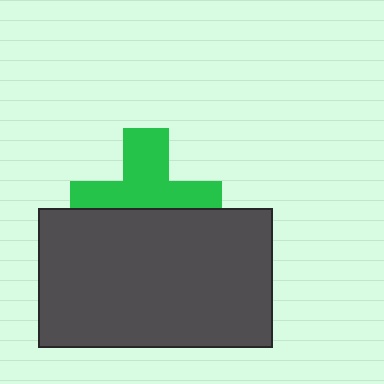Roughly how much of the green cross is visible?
About half of it is visible (roughly 54%).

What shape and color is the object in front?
The object in front is a dark gray rectangle.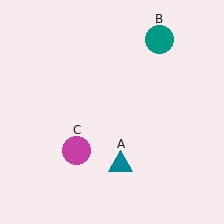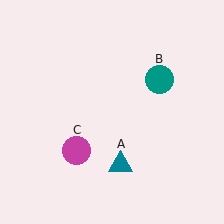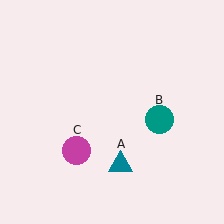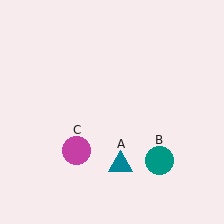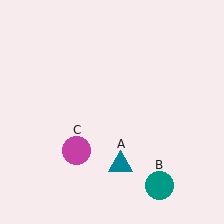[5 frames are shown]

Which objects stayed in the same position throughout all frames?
Teal triangle (object A) and magenta circle (object C) remained stationary.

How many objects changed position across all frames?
1 object changed position: teal circle (object B).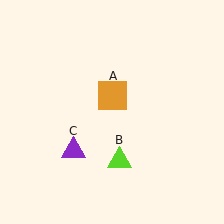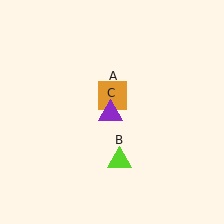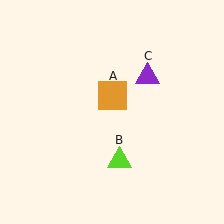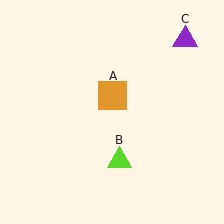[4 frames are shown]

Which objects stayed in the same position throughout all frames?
Orange square (object A) and lime triangle (object B) remained stationary.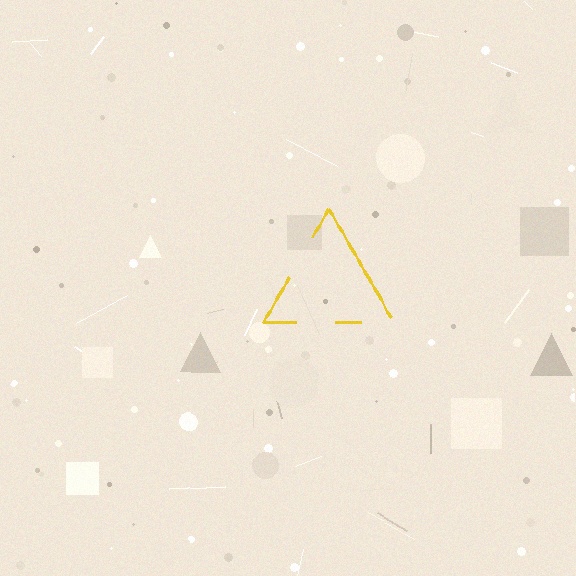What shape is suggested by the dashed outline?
The dashed outline suggests a triangle.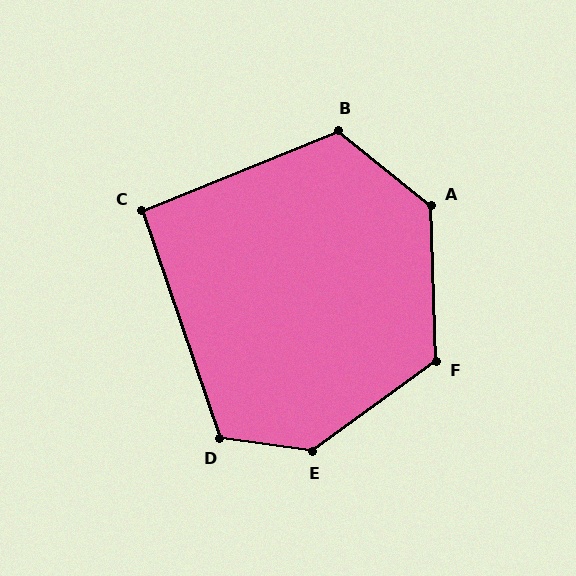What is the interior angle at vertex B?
Approximately 119 degrees (obtuse).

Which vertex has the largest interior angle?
E, at approximately 136 degrees.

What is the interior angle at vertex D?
Approximately 117 degrees (obtuse).